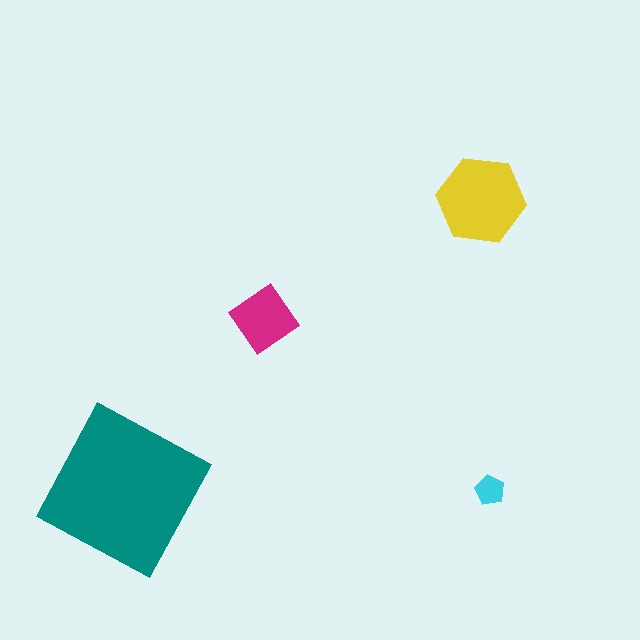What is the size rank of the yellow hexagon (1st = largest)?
2nd.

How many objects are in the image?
There are 4 objects in the image.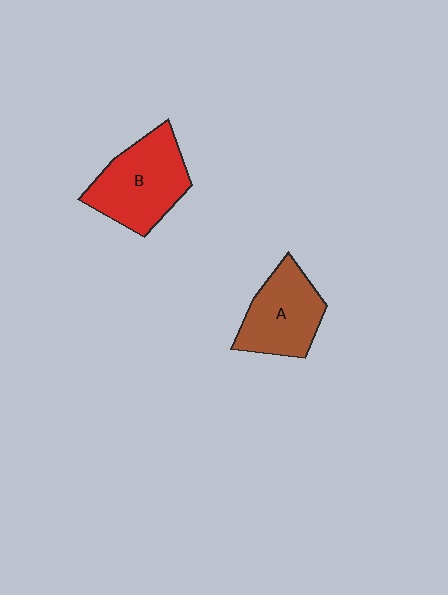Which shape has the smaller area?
Shape A (brown).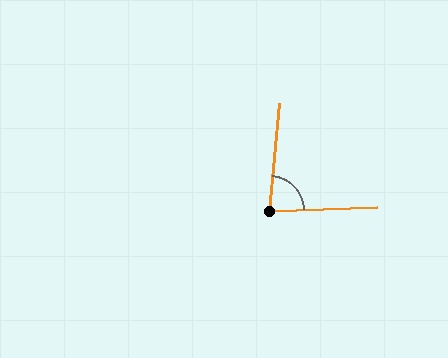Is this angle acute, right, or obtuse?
It is acute.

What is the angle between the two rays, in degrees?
Approximately 83 degrees.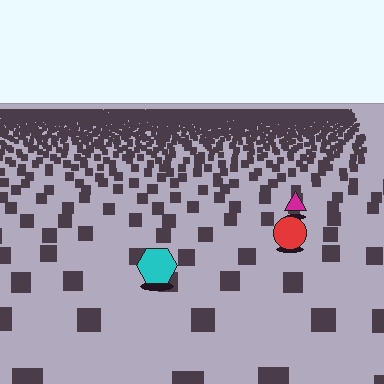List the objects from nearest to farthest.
From nearest to farthest: the cyan hexagon, the red circle, the magenta triangle.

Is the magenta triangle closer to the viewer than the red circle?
No. The red circle is closer — you can tell from the texture gradient: the ground texture is coarser near it.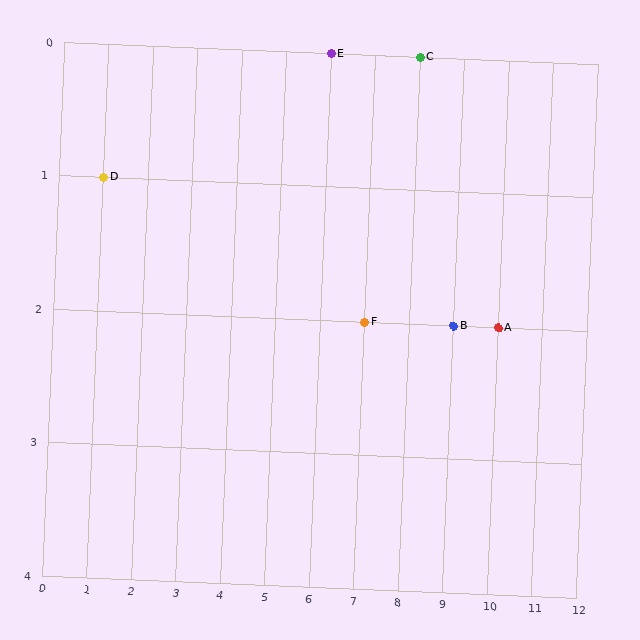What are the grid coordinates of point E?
Point E is at grid coordinates (6, 0).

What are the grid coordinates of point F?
Point F is at grid coordinates (7, 2).